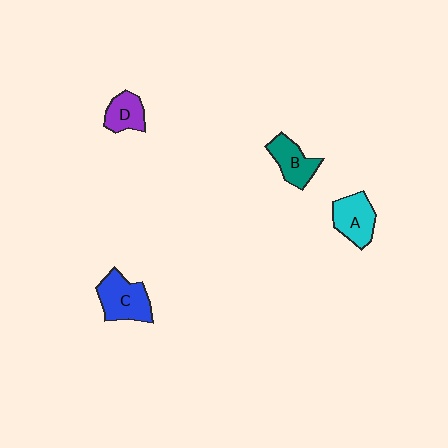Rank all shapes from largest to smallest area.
From largest to smallest: C (blue), A (cyan), B (teal), D (purple).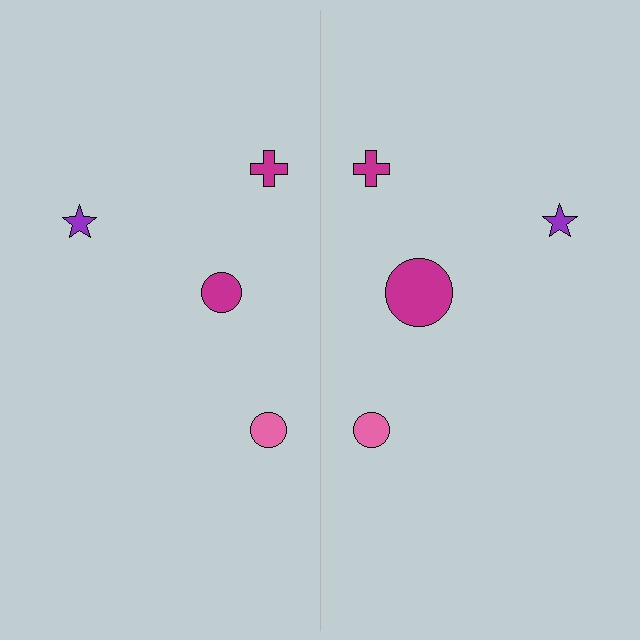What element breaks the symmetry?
The magenta circle on the right side has a different size than its mirror counterpart.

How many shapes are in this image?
There are 8 shapes in this image.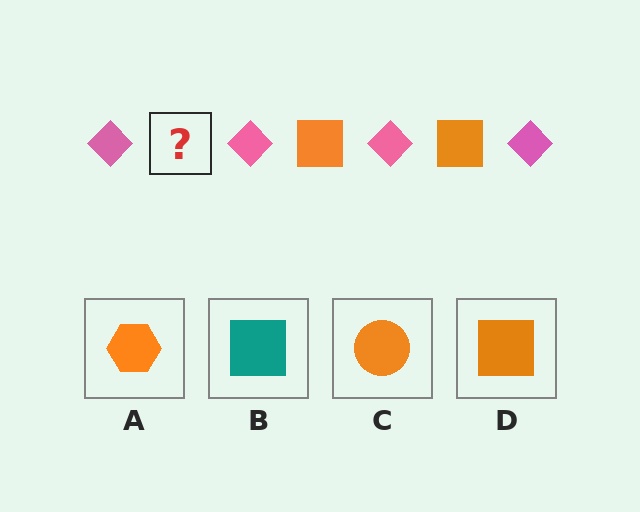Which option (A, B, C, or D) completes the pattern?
D.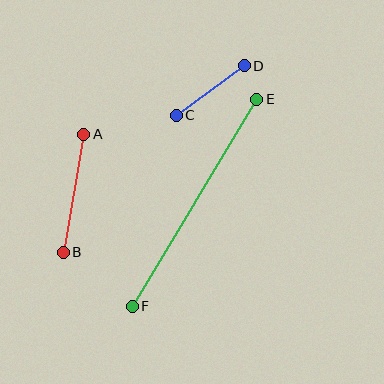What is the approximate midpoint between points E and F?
The midpoint is at approximately (195, 203) pixels.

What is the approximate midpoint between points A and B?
The midpoint is at approximately (74, 193) pixels.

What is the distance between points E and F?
The distance is approximately 241 pixels.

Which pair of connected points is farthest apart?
Points E and F are farthest apart.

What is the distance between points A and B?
The distance is approximately 120 pixels.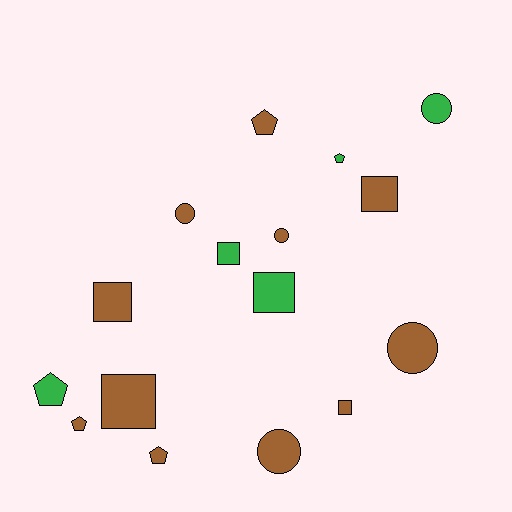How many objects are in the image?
There are 16 objects.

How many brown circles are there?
There are 4 brown circles.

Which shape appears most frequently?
Square, with 6 objects.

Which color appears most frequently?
Brown, with 11 objects.